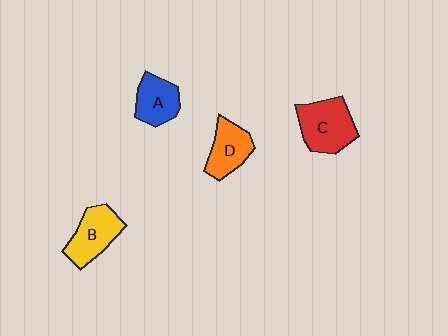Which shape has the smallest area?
Shape A (blue).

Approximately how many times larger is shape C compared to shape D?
Approximately 1.3 times.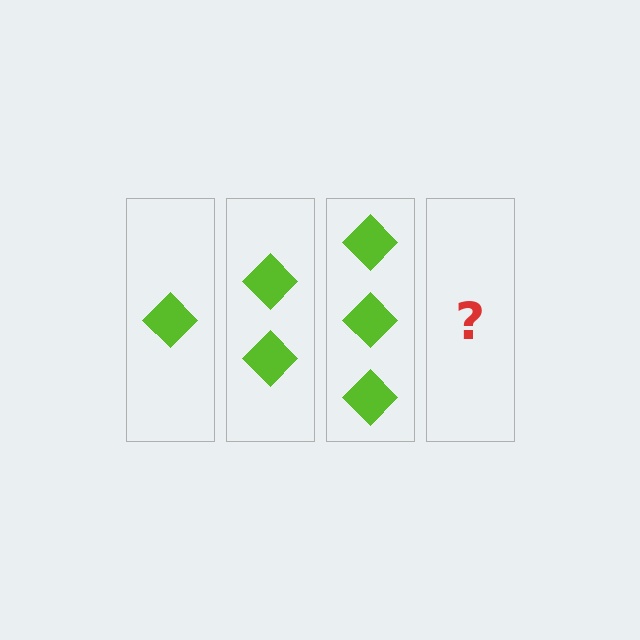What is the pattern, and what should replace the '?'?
The pattern is that each step adds one more diamond. The '?' should be 4 diamonds.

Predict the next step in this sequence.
The next step is 4 diamonds.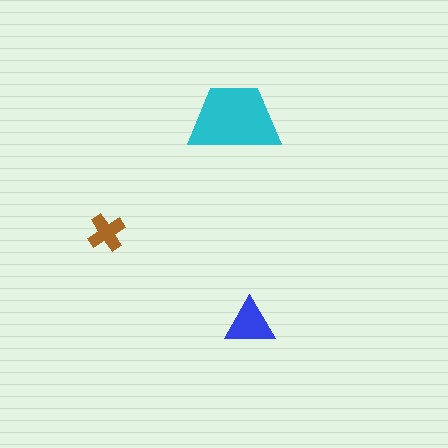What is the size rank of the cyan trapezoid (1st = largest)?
1st.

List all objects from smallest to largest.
The brown cross, the blue triangle, the cyan trapezoid.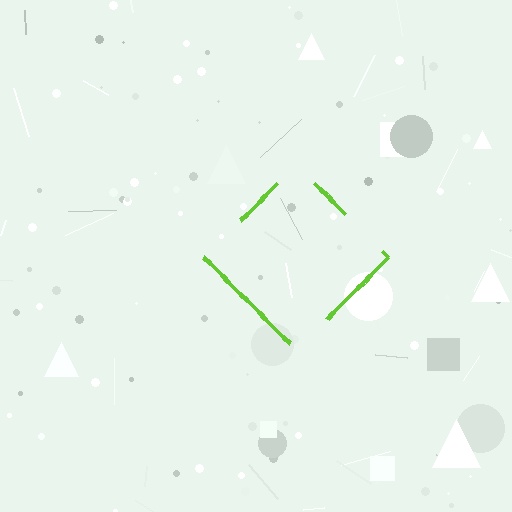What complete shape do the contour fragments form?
The contour fragments form a diamond.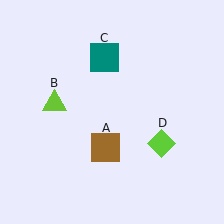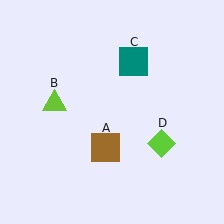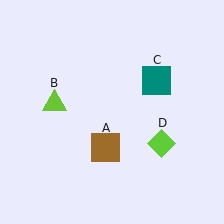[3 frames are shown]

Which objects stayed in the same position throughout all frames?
Brown square (object A) and lime triangle (object B) and lime diamond (object D) remained stationary.